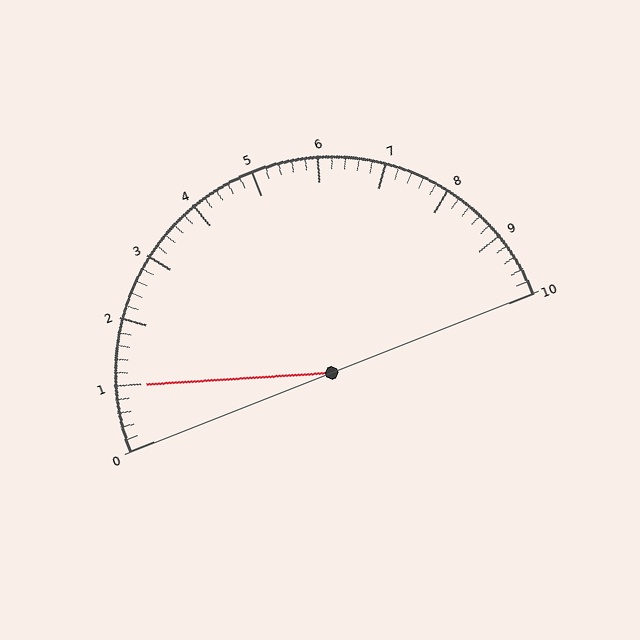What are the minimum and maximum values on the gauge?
The gauge ranges from 0 to 10.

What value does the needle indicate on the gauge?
The needle indicates approximately 1.0.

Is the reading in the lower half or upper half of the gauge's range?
The reading is in the lower half of the range (0 to 10).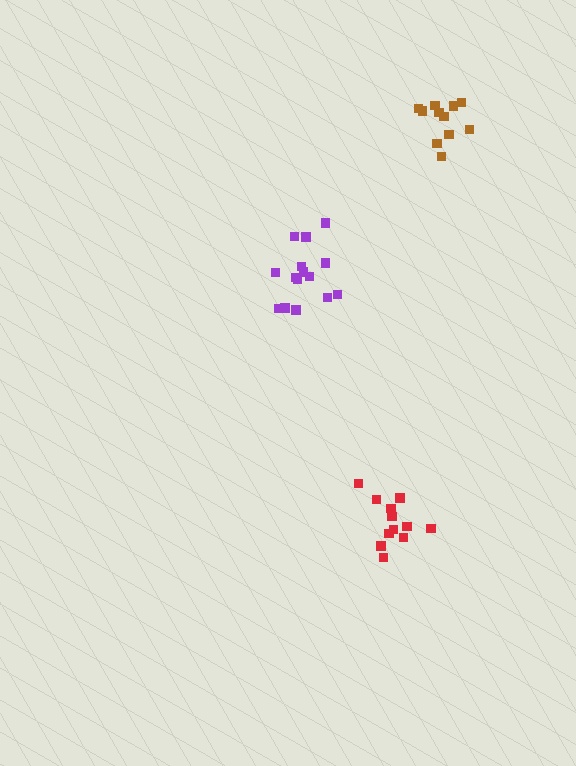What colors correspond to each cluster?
The clusters are colored: purple, red, brown.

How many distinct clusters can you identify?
There are 3 distinct clusters.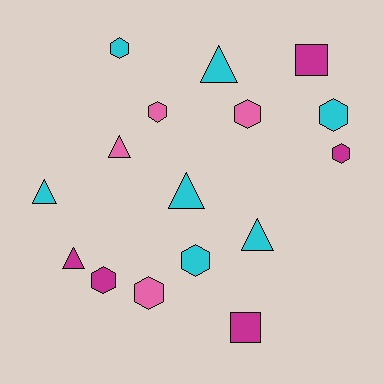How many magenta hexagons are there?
There are 2 magenta hexagons.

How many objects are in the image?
There are 16 objects.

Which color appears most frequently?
Cyan, with 7 objects.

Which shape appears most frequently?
Hexagon, with 8 objects.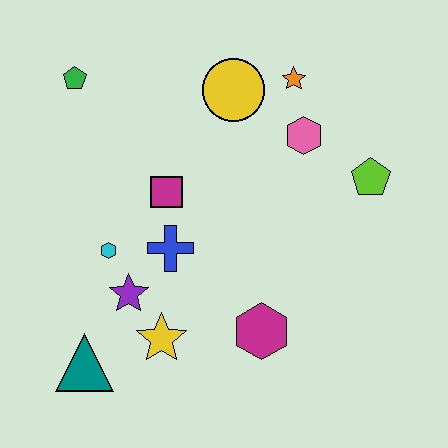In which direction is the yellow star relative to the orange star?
The yellow star is below the orange star.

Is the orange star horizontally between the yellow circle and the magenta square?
No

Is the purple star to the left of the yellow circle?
Yes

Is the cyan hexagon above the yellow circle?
No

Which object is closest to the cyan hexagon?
The purple star is closest to the cyan hexagon.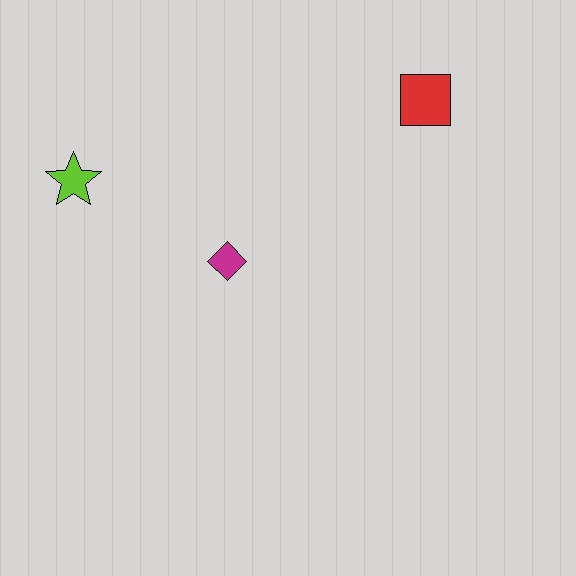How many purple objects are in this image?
There are no purple objects.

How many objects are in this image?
There are 3 objects.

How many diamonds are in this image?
There is 1 diamond.